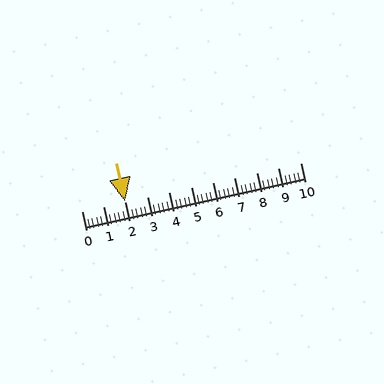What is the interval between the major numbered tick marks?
The major tick marks are spaced 1 units apart.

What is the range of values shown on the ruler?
The ruler shows values from 0 to 10.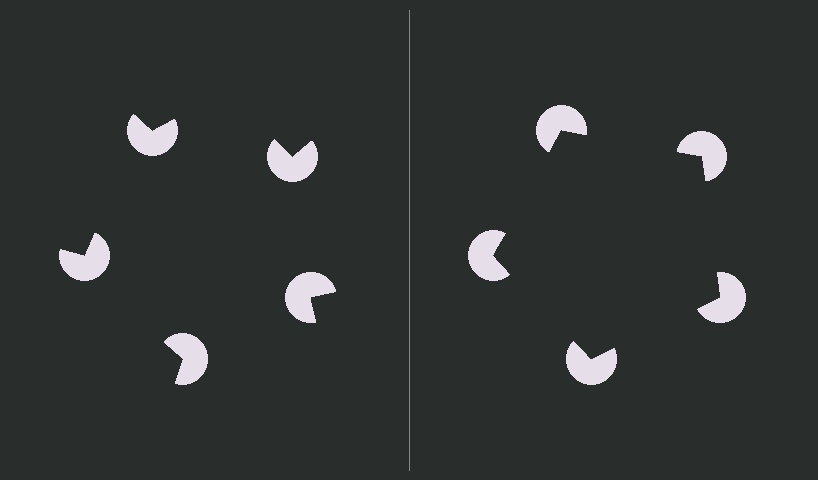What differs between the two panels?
The pac-man discs are positioned identically on both sides; only the wedge orientations differ. On the right they align to a pentagon; on the left they are misaligned.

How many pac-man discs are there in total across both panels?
10 — 5 on each side.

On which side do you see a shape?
An illusory pentagon appears on the right side. On the left side the wedge cuts are rotated, so no coherent shape forms.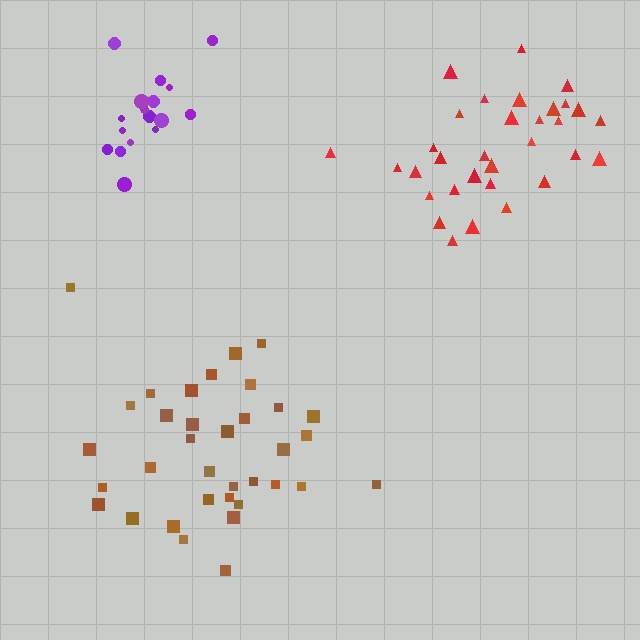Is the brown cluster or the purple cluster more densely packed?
Purple.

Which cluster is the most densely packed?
Purple.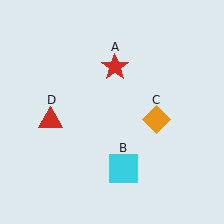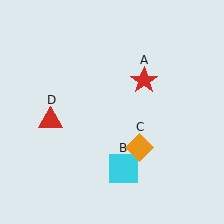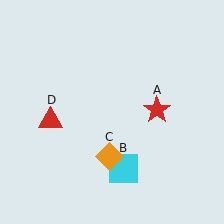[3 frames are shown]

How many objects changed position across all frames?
2 objects changed position: red star (object A), orange diamond (object C).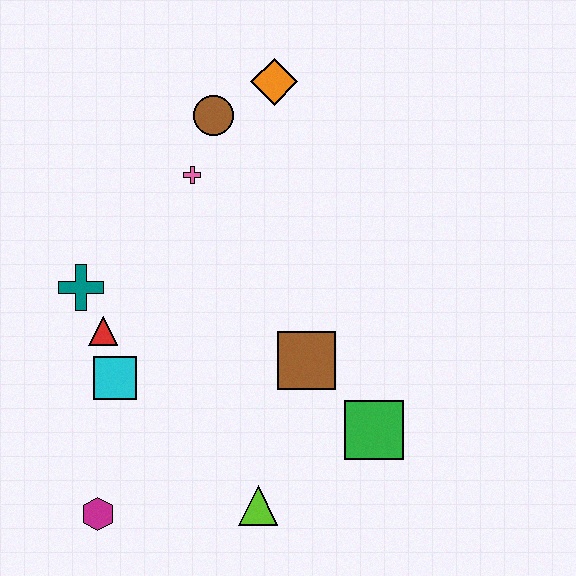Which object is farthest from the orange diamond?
The magenta hexagon is farthest from the orange diamond.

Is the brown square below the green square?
No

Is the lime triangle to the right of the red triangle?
Yes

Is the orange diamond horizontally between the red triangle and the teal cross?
No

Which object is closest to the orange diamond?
The brown circle is closest to the orange diamond.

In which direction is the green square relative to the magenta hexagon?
The green square is to the right of the magenta hexagon.